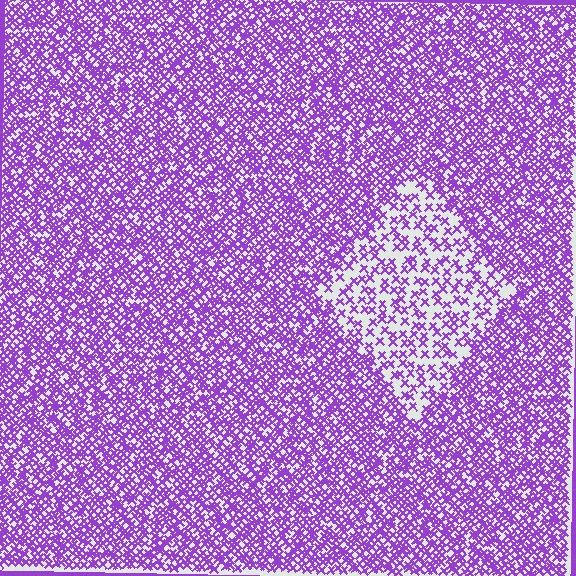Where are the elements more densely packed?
The elements are more densely packed outside the diamond boundary.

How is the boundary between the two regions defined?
The boundary is defined by a change in element density (approximately 2.2x ratio). All elements are the same color, size, and shape.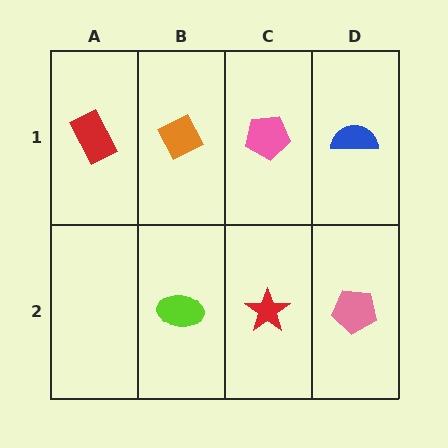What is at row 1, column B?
An orange diamond.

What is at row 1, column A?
A red rectangle.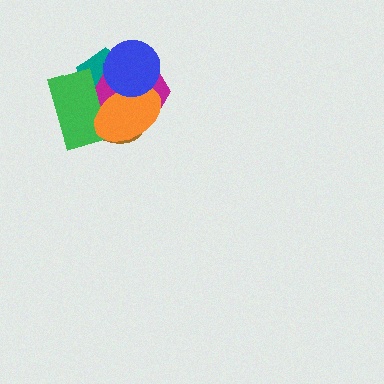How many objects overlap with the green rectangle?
4 objects overlap with the green rectangle.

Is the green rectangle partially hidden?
Yes, it is partially covered by another shape.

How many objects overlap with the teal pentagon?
5 objects overlap with the teal pentagon.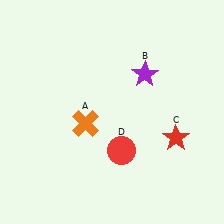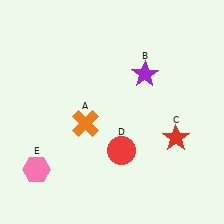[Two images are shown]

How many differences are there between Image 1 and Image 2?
There is 1 difference between the two images.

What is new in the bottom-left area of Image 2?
A pink hexagon (E) was added in the bottom-left area of Image 2.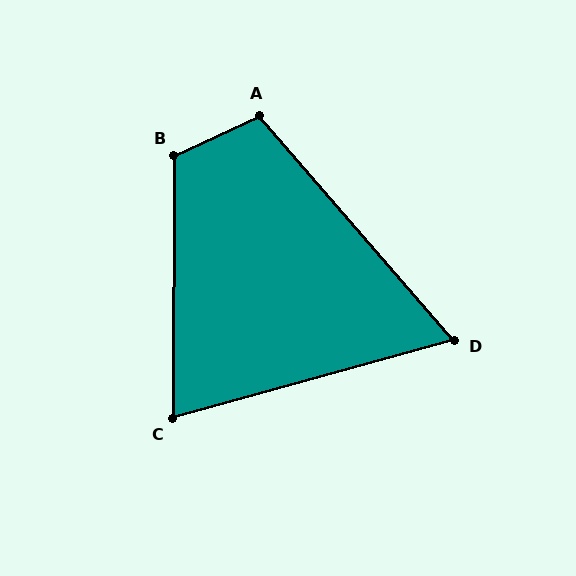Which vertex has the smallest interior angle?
D, at approximately 65 degrees.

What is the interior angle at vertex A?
Approximately 106 degrees (obtuse).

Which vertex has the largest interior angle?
B, at approximately 115 degrees.